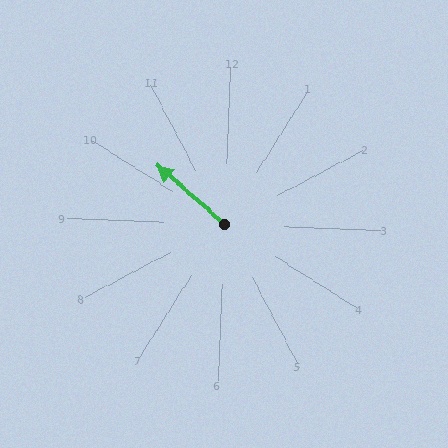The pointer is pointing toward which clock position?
Roughly 10 o'clock.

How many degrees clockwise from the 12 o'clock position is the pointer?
Approximately 309 degrees.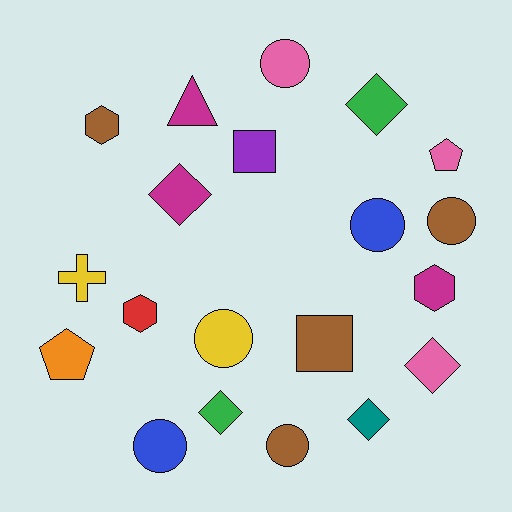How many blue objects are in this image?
There are 2 blue objects.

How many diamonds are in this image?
There are 5 diamonds.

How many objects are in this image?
There are 20 objects.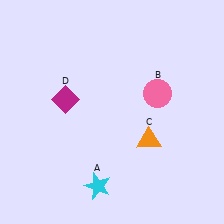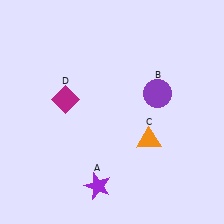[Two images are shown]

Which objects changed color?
A changed from cyan to purple. B changed from pink to purple.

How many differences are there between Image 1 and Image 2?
There are 2 differences between the two images.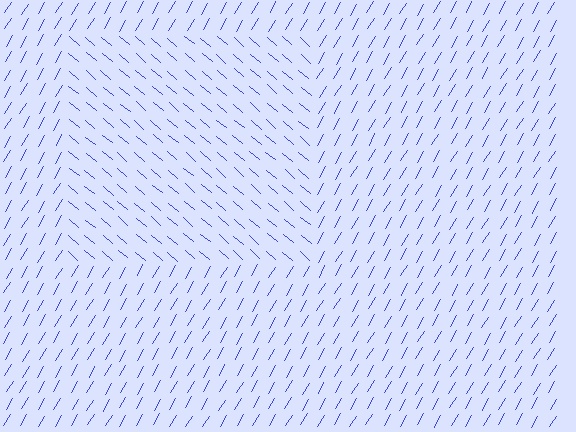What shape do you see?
I see a rectangle.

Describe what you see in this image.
The image is filled with small blue line segments. A rectangle region in the image has lines oriented differently from the surrounding lines, creating a visible texture boundary.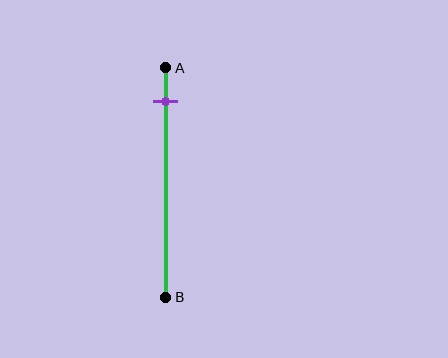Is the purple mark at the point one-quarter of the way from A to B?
No, the mark is at about 15% from A, not at the 25% one-quarter point.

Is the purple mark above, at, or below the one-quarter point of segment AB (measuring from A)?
The purple mark is above the one-quarter point of segment AB.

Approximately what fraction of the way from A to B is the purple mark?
The purple mark is approximately 15% of the way from A to B.